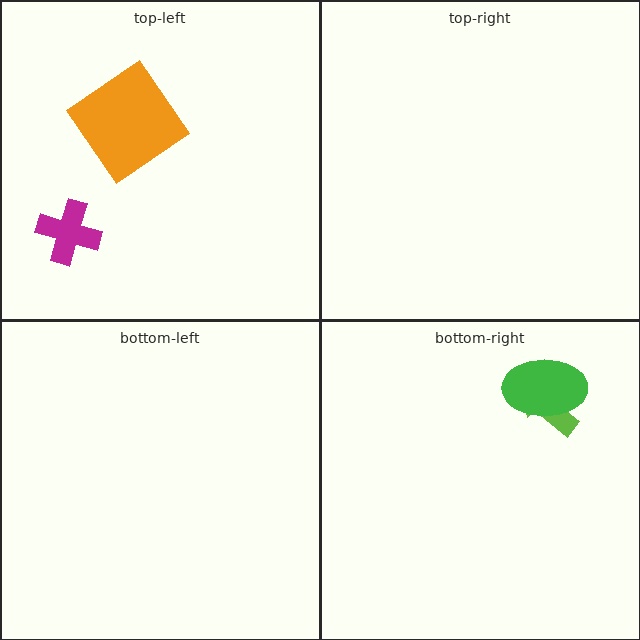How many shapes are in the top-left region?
2.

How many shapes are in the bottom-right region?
2.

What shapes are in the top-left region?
The orange diamond, the magenta cross.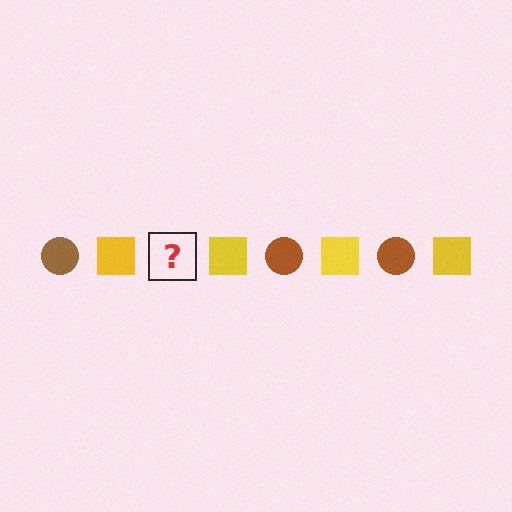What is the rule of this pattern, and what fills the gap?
The rule is that the pattern alternates between brown circle and yellow square. The gap should be filled with a brown circle.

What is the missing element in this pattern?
The missing element is a brown circle.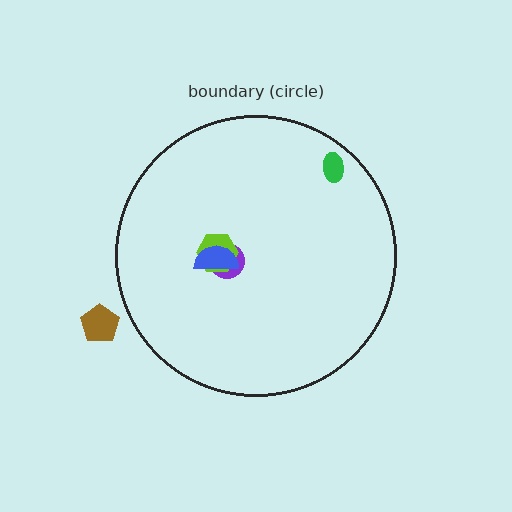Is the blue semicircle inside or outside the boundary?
Inside.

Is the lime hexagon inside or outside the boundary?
Inside.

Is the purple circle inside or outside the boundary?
Inside.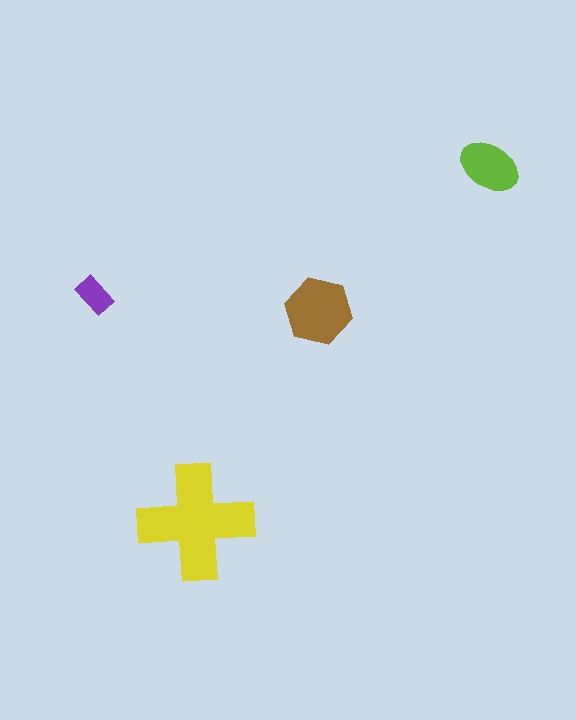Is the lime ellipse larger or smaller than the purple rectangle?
Larger.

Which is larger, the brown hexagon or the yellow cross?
The yellow cross.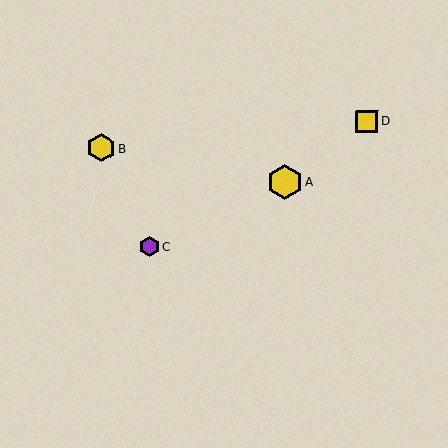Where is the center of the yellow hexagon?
The center of the yellow hexagon is at (101, 148).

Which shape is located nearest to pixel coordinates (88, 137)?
The yellow hexagon (labeled B) at (101, 148) is nearest to that location.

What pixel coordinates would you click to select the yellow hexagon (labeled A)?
Click at (285, 182) to select the yellow hexagon A.